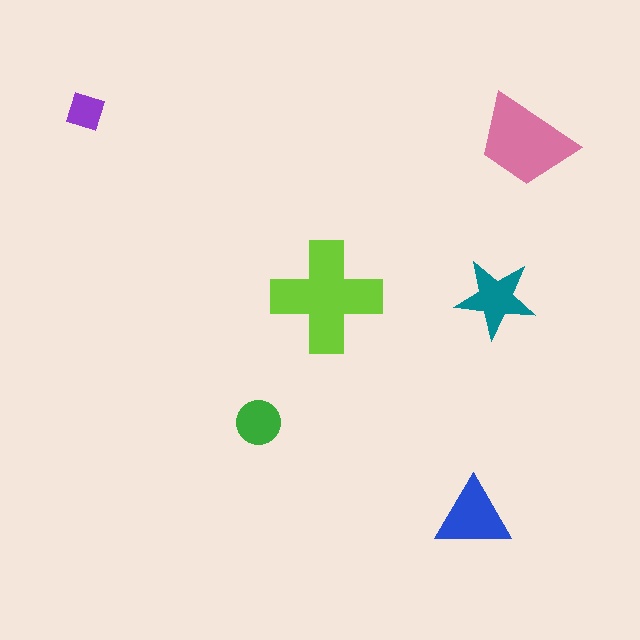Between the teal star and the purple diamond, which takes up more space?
The teal star.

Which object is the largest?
The lime cross.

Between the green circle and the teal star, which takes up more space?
The teal star.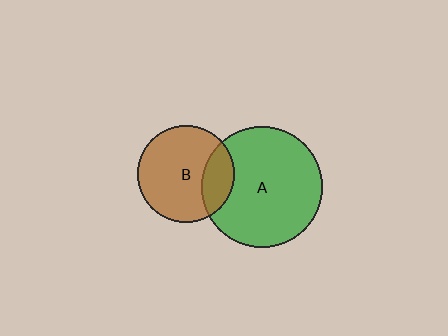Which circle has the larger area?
Circle A (green).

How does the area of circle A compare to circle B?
Approximately 1.5 times.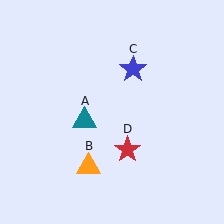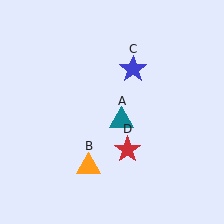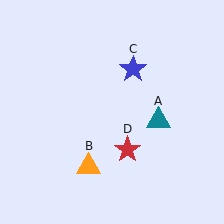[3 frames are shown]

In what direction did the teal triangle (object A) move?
The teal triangle (object A) moved right.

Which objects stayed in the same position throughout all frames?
Orange triangle (object B) and blue star (object C) and red star (object D) remained stationary.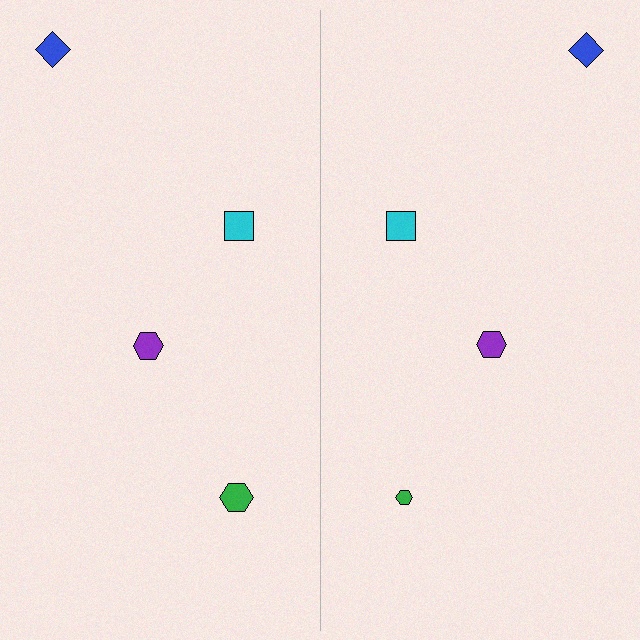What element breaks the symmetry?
The green hexagon on the right side has a different size than its mirror counterpart.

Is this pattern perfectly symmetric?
No, the pattern is not perfectly symmetric. The green hexagon on the right side has a different size than its mirror counterpart.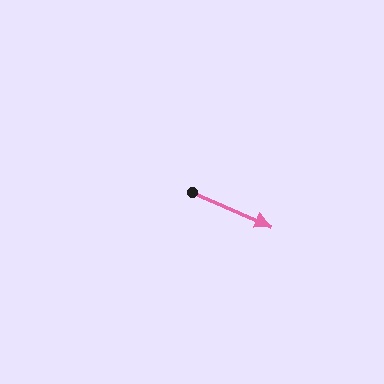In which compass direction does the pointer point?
Southeast.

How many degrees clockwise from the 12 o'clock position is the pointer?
Approximately 114 degrees.